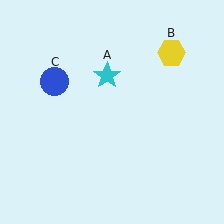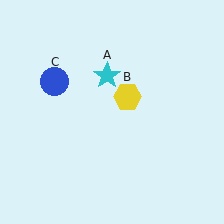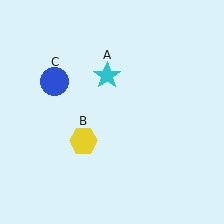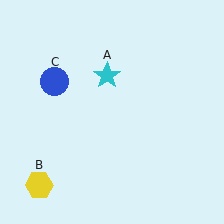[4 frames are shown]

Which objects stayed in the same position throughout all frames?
Cyan star (object A) and blue circle (object C) remained stationary.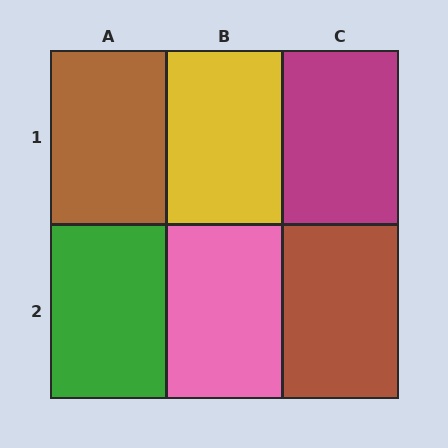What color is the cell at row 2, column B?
Pink.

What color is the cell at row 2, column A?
Green.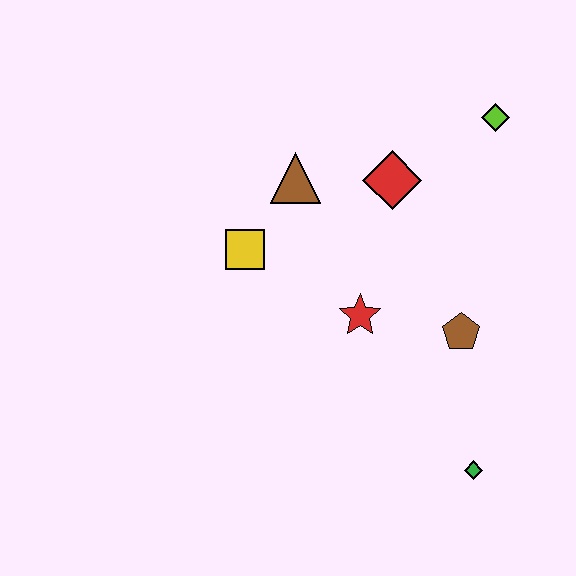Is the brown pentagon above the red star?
No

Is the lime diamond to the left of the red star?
No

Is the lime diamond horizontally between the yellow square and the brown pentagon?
No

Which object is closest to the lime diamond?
The red diamond is closest to the lime diamond.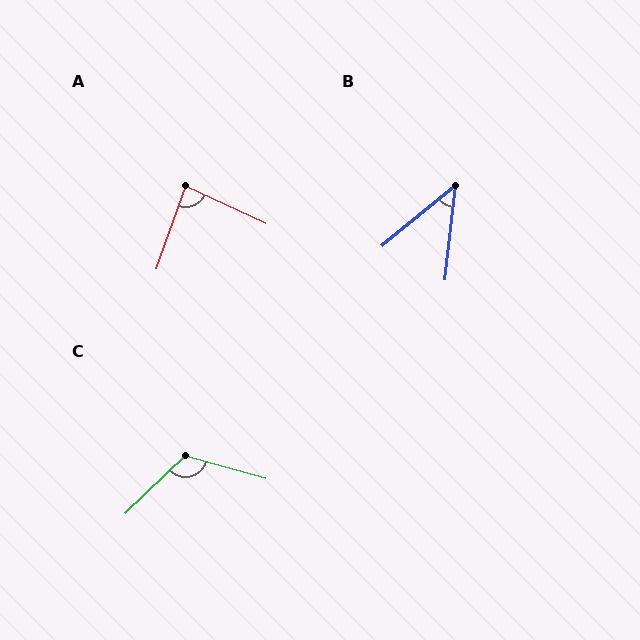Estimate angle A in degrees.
Approximately 84 degrees.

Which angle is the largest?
C, at approximately 120 degrees.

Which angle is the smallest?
B, at approximately 44 degrees.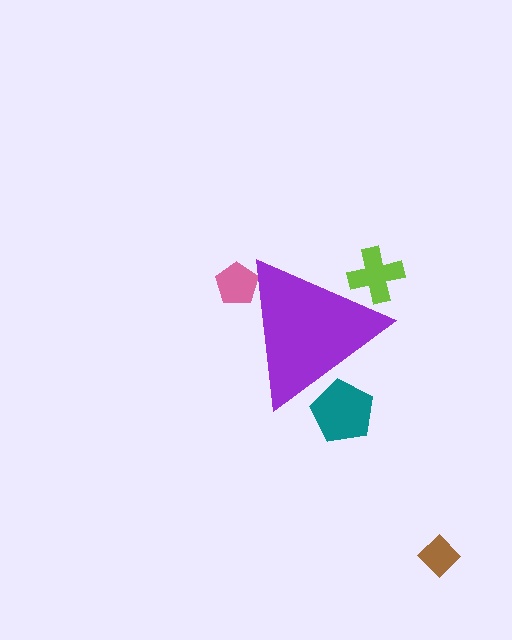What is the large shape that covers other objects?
A purple triangle.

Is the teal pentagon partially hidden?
Yes, the teal pentagon is partially hidden behind the purple triangle.